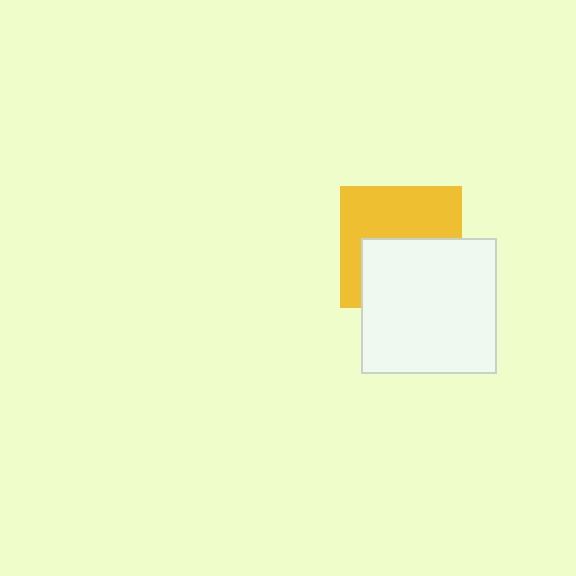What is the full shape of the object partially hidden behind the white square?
The partially hidden object is a yellow square.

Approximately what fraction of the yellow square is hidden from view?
Roughly 47% of the yellow square is hidden behind the white square.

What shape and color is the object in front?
The object in front is a white square.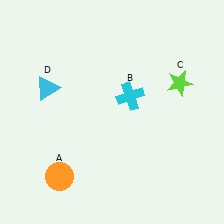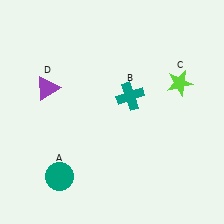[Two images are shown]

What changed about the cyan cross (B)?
In Image 1, B is cyan. In Image 2, it changed to teal.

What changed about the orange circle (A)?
In Image 1, A is orange. In Image 2, it changed to teal.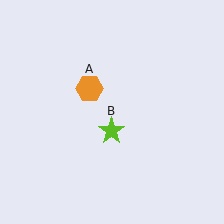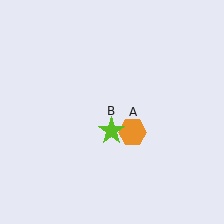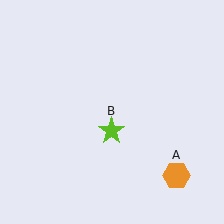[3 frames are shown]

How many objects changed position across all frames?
1 object changed position: orange hexagon (object A).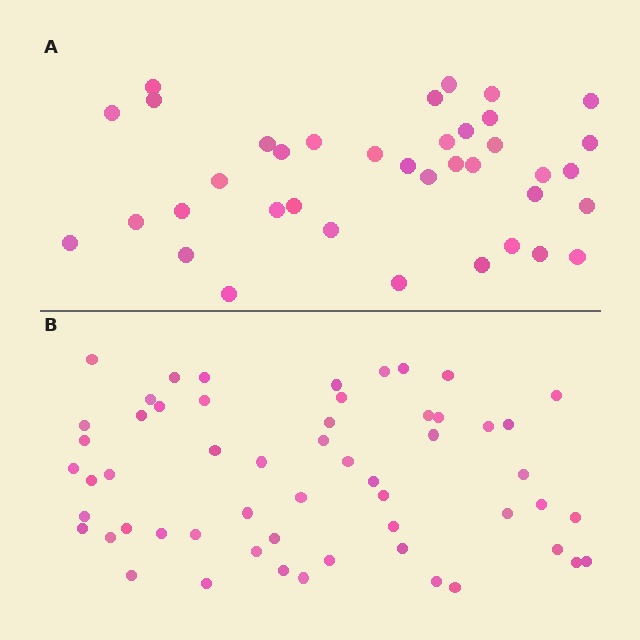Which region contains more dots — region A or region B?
Region B (the bottom region) has more dots.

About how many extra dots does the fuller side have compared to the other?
Region B has approximately 20 more dots than region A.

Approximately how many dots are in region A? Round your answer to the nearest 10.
About 40 dots. (The exact count is 38, which rounds to 40.)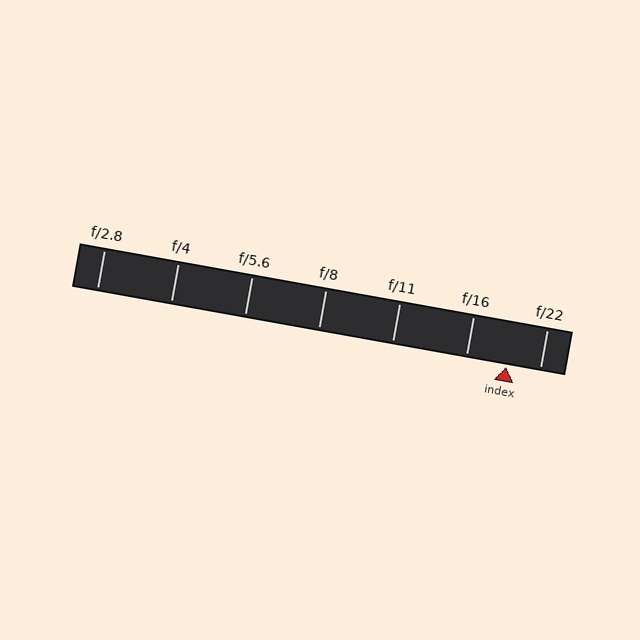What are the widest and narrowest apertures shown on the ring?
The widest aperture shown is f/2.8 and the narrowest is f/22.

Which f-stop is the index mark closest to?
The index mark is closest to f/22.